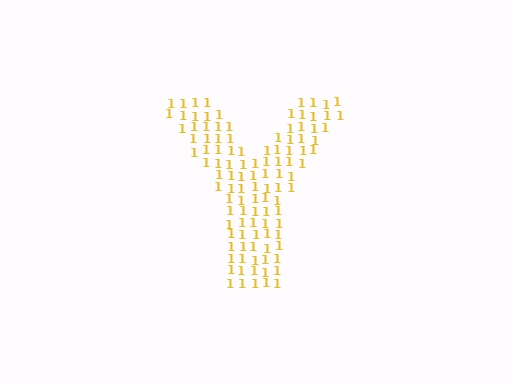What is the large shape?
The large shape is the letter Y.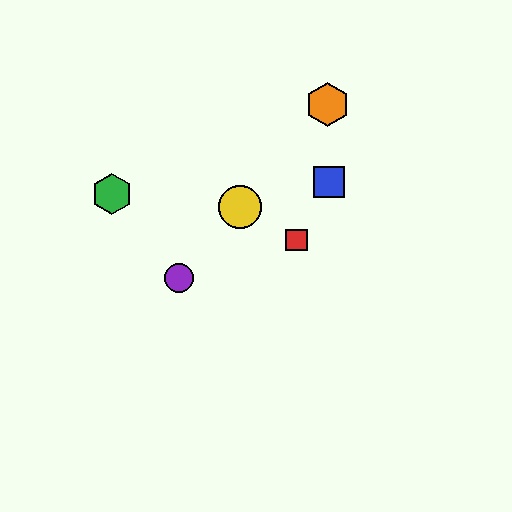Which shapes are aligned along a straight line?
The yellow circle, the purple circle, the orange hexagon are aligned along a straight line.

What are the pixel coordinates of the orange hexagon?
The orange hexagon is at (327, 104).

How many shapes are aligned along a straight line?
3 shapes (the yellow circle, the purple circle, the orange hexagon) are aligned along a straight line.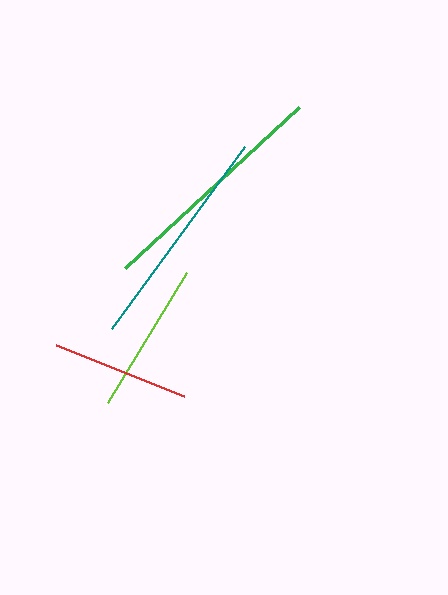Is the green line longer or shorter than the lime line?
The green line is longer than the lime line.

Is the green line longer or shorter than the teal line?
The green line is longer than the teal line.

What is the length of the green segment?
The green segment is approximately 237 pixels long.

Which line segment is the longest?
The green line is the longest at approximately 237 pixels.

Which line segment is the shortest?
The red line is the shortest at approximately 138 pixels.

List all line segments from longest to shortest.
From longest to shortest: green, teal, lime, red.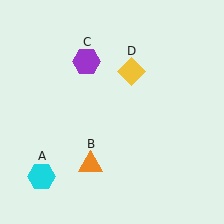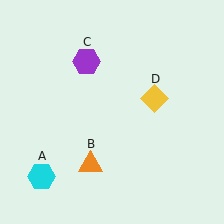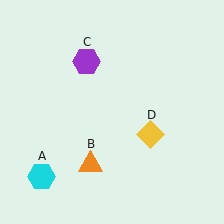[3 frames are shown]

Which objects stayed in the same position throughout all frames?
Cyan hexagon (object A) and orange triangle (object B) and purple hexagon (object C) remained stationary.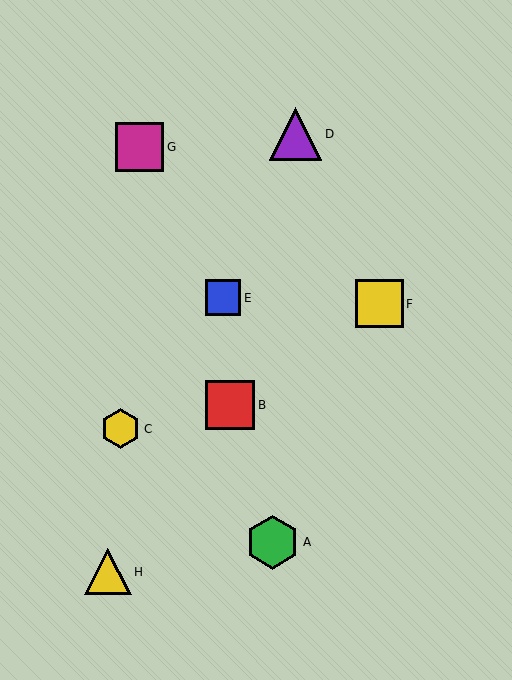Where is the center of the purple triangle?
The center of the purple triangle is at (295, 134).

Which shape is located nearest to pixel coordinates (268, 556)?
The green hexagon (labeled A) at (272, 542) is nearest to that location.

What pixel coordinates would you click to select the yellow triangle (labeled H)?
Click at (108, 572) to select the yellow triangle H.